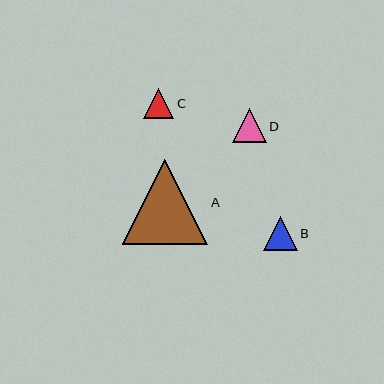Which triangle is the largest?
Triangle A is the largest with a size of approximately 86 pixels.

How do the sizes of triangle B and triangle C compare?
Triangle B and triangle C are approximately the same size.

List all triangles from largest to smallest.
From largest to smallest: A, D, B, C.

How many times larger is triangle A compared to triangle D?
Triangle A is approximately 2.5 times the size of triangle D.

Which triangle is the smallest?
Triangle C is the smallest with a size of approximately 31 pixels.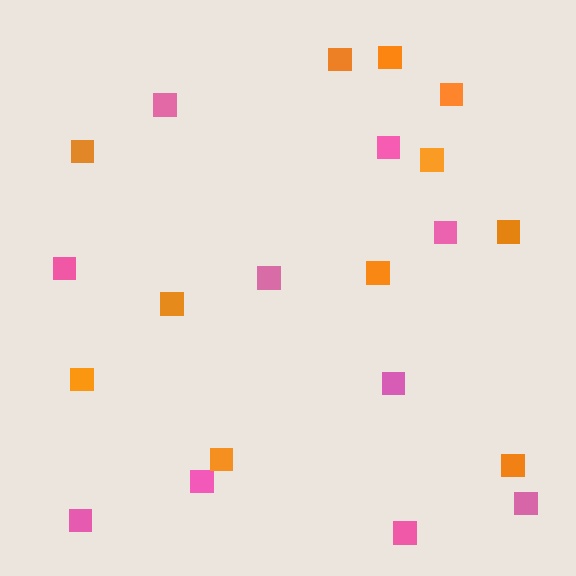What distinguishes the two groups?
There are 2 groups: one group of pink squares (10) and one group of orange squares (11).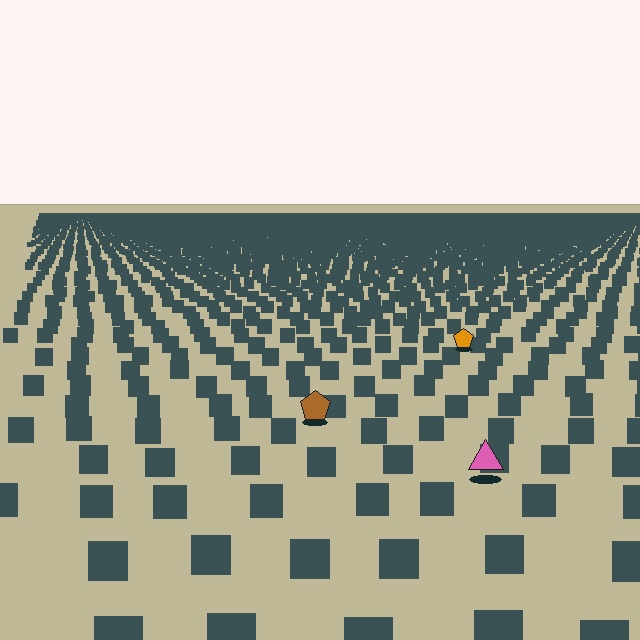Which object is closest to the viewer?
The pink triangle is closest. The texture marks near it are larger and more spread out.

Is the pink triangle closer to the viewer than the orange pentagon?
Yes. The pink triangle is closer — you can tell from the texture gradient: the ground texture is coarser near it.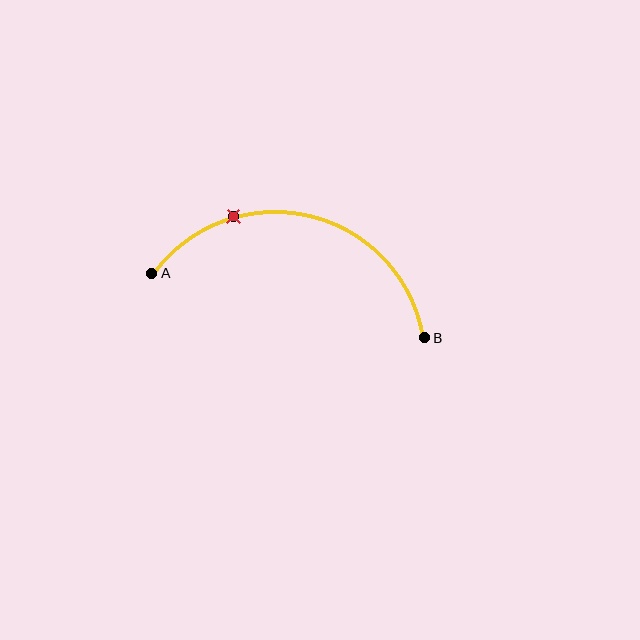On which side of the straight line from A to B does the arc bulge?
The arc bulges above the straight line connecting A and B.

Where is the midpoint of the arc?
The arc midpoint is the point on the curve farthest from the straight line joining A and B. It sits above that line.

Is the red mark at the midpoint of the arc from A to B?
No. The red mark lies on the arc but is closer to endpoint A. The arc midpoint would be at the point on the curve equidistant along the arc from both A and B.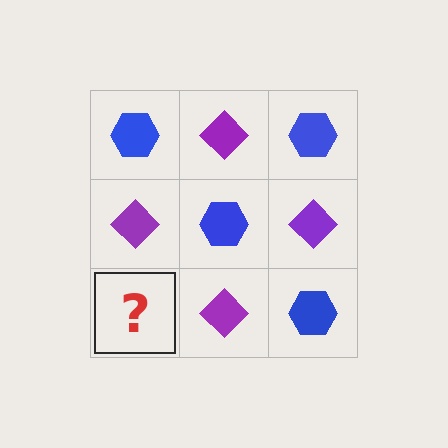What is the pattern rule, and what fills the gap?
The rule is that it alternates blue hexagon and purple diamond in a checkerboard pattern. The gap should be filled with a blue hexagon.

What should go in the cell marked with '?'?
The missing cell should contain a blue hexagon.